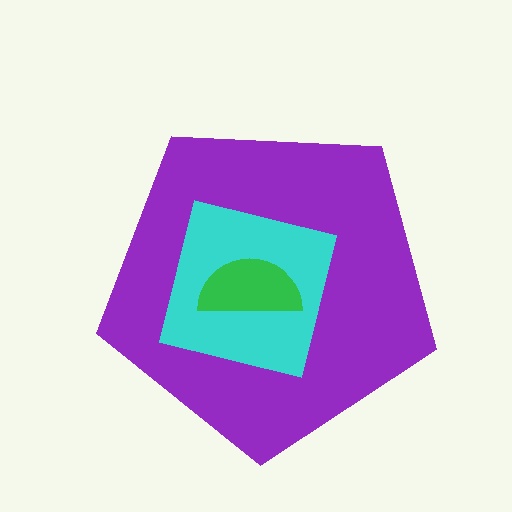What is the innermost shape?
The green semicircle.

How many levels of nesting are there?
3.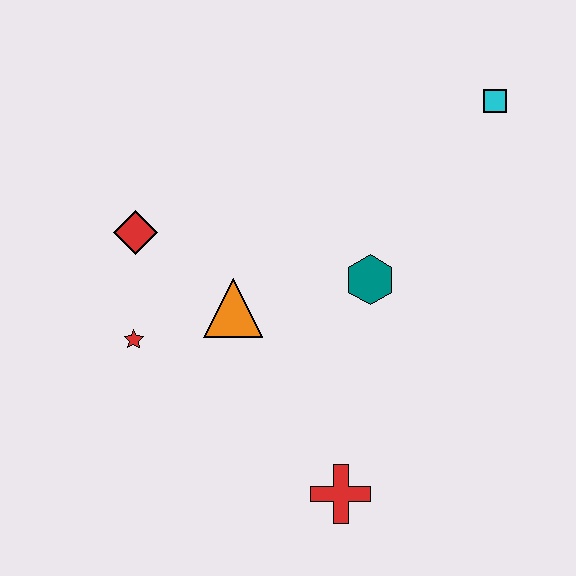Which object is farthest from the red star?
The cyan square is farthest from the red star.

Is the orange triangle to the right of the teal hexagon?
No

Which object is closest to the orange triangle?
The red star is closest to the orange triangle.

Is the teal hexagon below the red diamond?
Yes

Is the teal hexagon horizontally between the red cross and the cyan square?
Yes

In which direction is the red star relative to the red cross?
The red star is to the left of the red cross.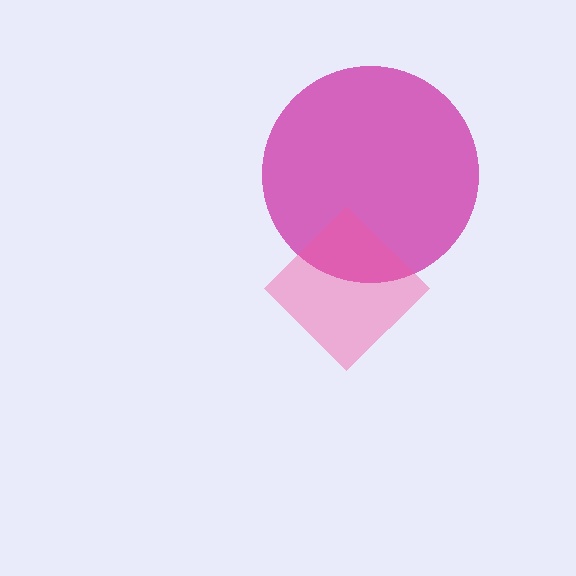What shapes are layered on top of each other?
The layered shapes are: a magenta circle, a pink diamond.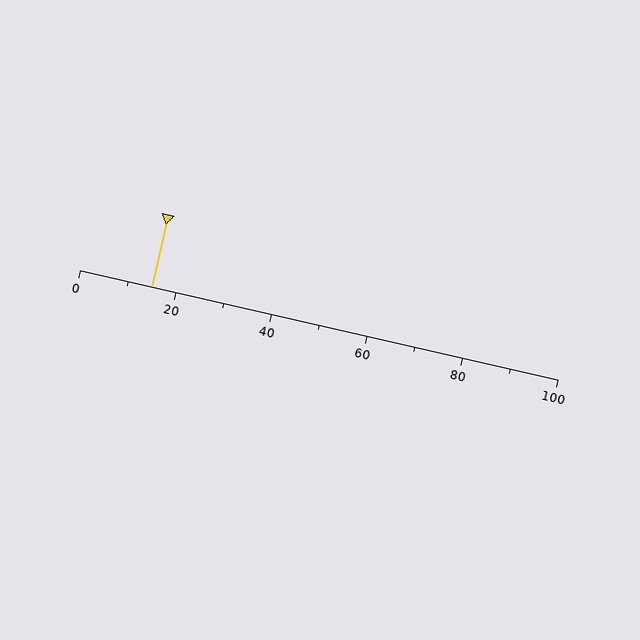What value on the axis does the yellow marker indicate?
The marker indicates approximately 15.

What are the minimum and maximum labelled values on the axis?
The axis runs from 0 to 100.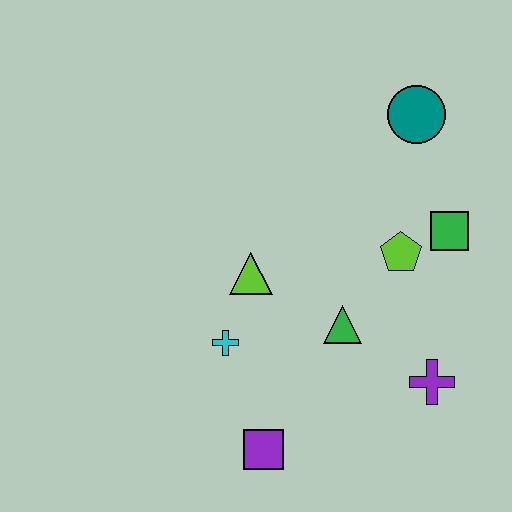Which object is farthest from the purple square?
The teal circle is farthest from the purple square.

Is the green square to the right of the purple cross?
Yes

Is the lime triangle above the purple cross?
Yes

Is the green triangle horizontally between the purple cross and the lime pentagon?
No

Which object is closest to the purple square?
The cyan cross is closest to the purple square.